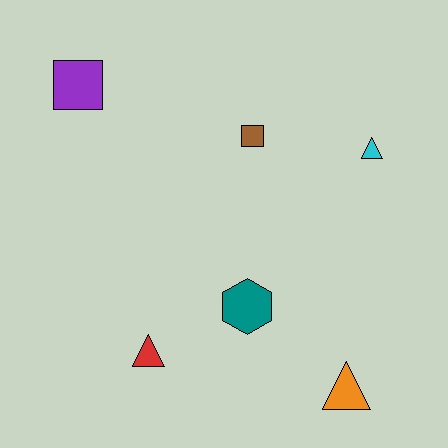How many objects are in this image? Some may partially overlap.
There are 6 objects.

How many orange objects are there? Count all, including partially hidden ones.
There is 1 orange object.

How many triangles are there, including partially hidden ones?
There are 3 triangles.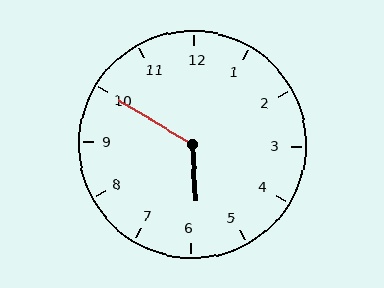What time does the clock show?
5:50.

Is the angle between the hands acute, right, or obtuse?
It is obtuse.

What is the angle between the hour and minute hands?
Approximately 125 degrees.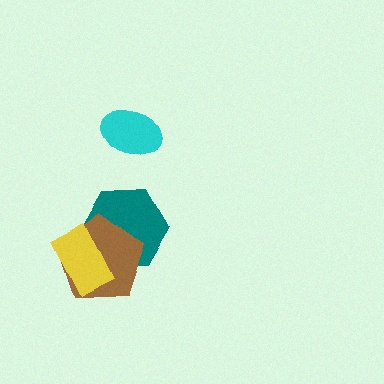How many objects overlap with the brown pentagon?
2 objects overlap with the brown pentagon.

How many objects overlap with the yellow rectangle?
2 objects overlap with the yellow rectangle.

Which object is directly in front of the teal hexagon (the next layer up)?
The brown pentagon is directly in front of the teal hexagon.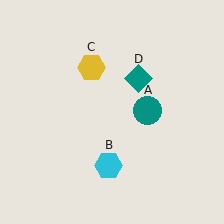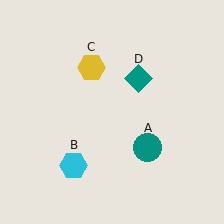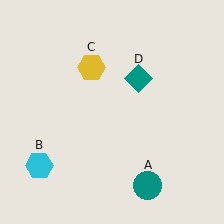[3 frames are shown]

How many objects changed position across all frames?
2 objects changed position: teal circle (object A), cyan hexagon (object B).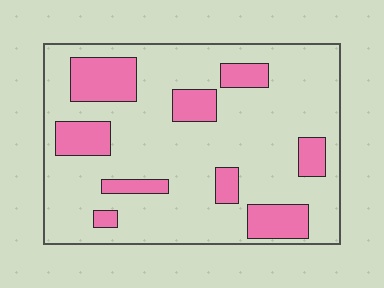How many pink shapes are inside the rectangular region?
9.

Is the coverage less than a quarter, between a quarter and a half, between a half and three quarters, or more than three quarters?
Less than a quarter.